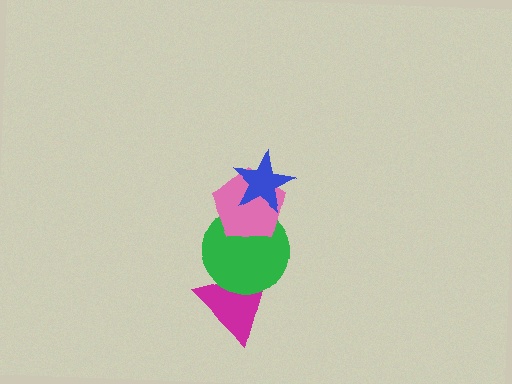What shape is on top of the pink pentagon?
The blue star is on top of the pink pentagon.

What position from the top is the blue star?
The blue star is 1st from the top.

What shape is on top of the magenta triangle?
The green circle is on top of the magenta triangle.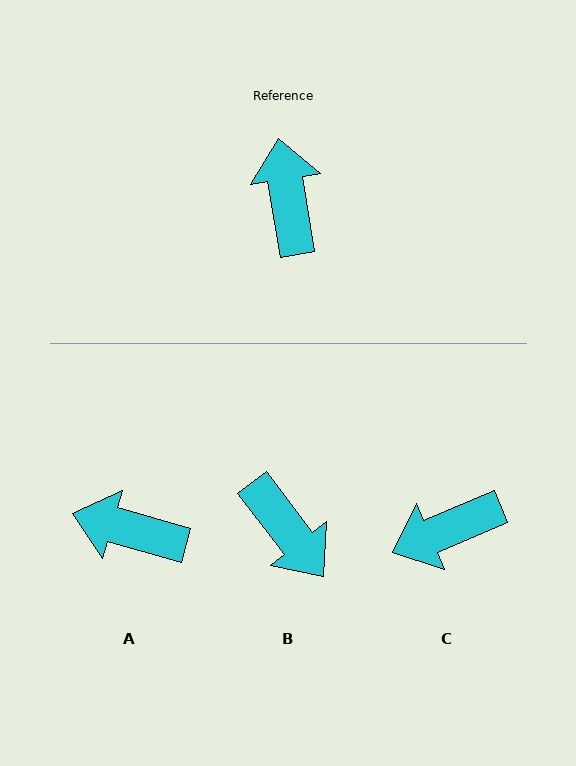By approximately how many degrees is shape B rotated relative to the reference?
Approximately 152 degrees clockwise.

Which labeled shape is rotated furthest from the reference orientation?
B, about 152 degrees away.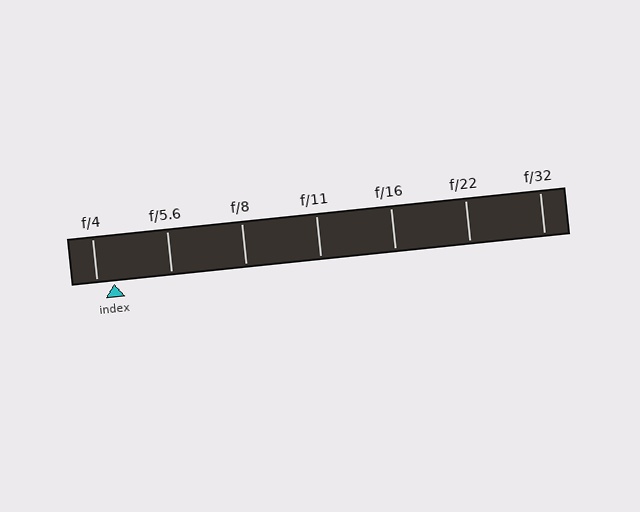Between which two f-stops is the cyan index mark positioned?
The index mark is between f/4 and f/5.6.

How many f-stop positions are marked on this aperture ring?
There are 7 f-stop positions marked.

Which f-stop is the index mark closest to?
The index mark is closest to f/4.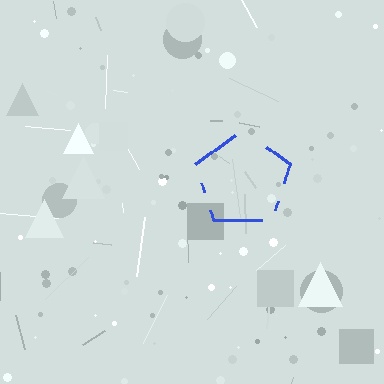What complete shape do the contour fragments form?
The contour fragments form a pentagon.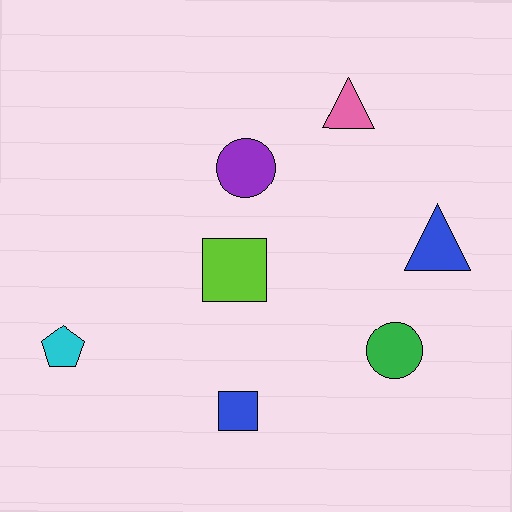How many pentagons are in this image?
There is 1 pentagon.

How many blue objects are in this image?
There are 2 blue objects.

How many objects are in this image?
There are 7 objects.